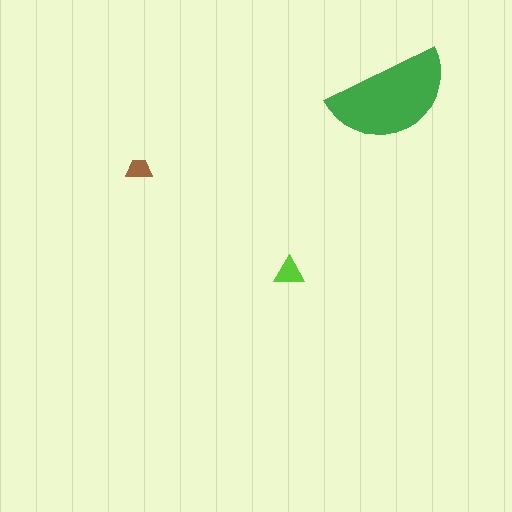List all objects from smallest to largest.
The brown trapezoid, the lime triangle, the green semicircle.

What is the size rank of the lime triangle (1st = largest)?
2nd.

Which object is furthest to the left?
The brown trapezoid is leftmost.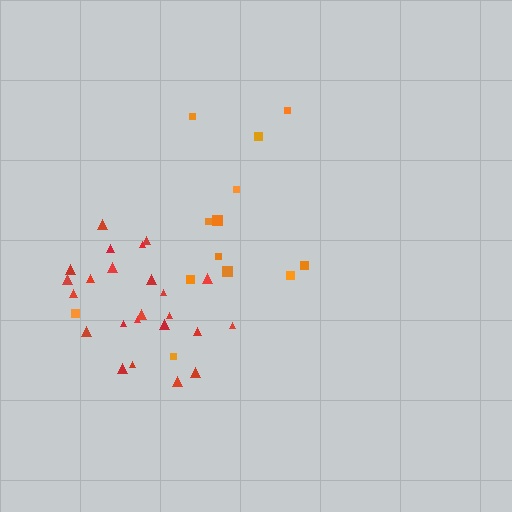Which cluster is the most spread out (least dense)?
Orange.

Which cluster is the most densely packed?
Red.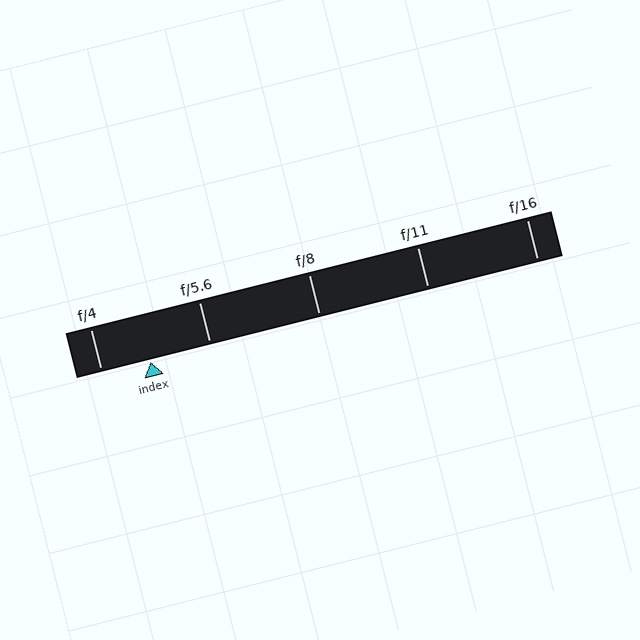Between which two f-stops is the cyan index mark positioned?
The index mark is between f/4 and f/5.6.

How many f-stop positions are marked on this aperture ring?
There are 5 f-stop positions marked.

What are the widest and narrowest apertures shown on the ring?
The widest aperture shown is f/4 and the narrowest is f/16.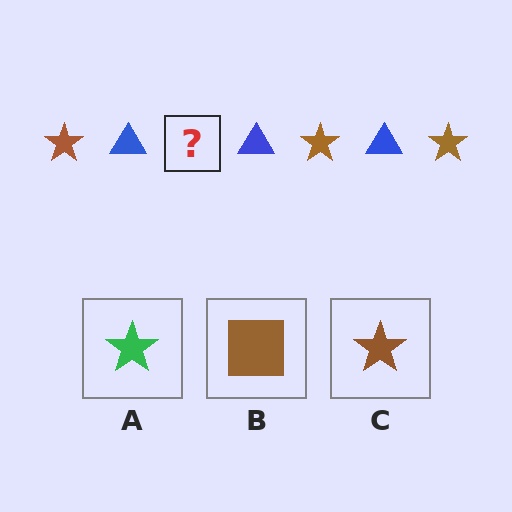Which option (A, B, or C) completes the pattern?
C.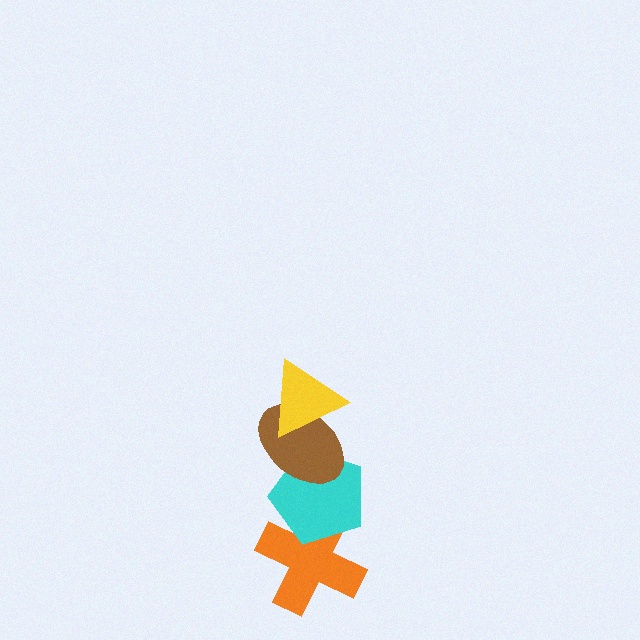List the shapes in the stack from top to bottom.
From top to bottom: the yellow triangle, the brown ellipse, the cyan pentagon, the orange cross.